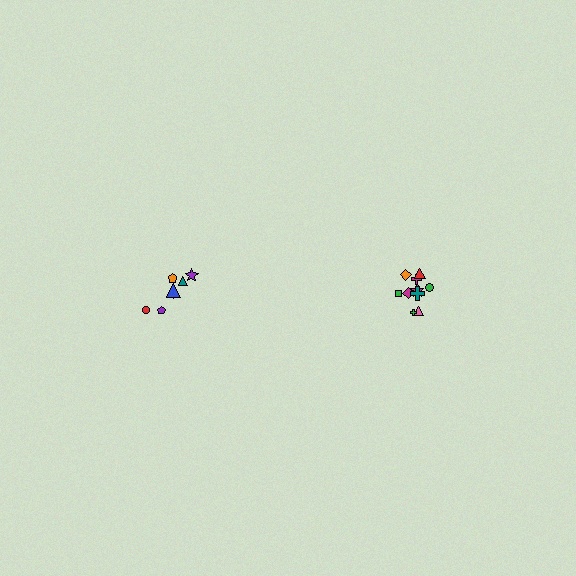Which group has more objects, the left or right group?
The right group.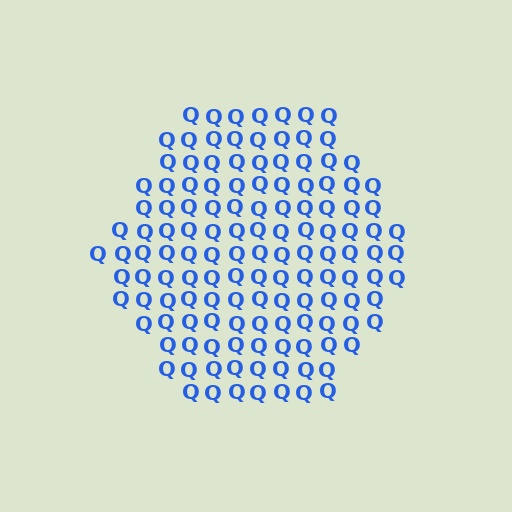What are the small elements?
The small elements are letter Q's.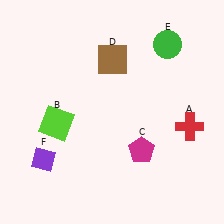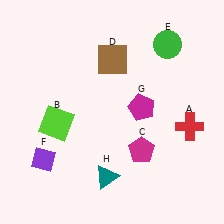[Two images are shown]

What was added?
A magenta pentagon (G), a teal triangle (H) were added in Image 2.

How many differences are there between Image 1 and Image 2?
There are 2 differences between the two images.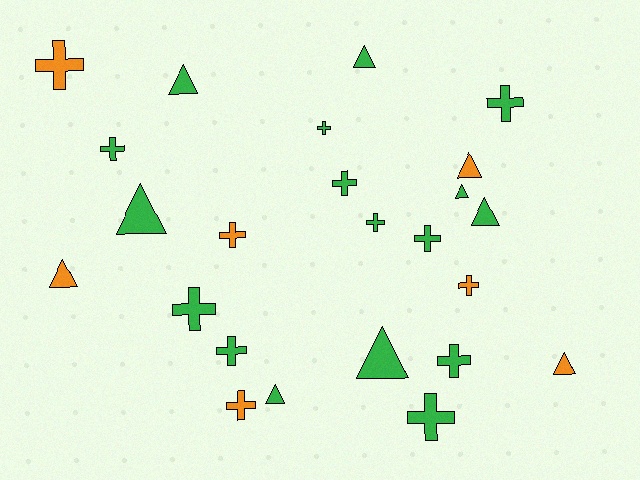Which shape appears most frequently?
Cross, with 14 objects.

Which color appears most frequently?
Green, with 17 objects.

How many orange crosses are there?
There are 4 orange crosses.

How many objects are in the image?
There are 24 objects.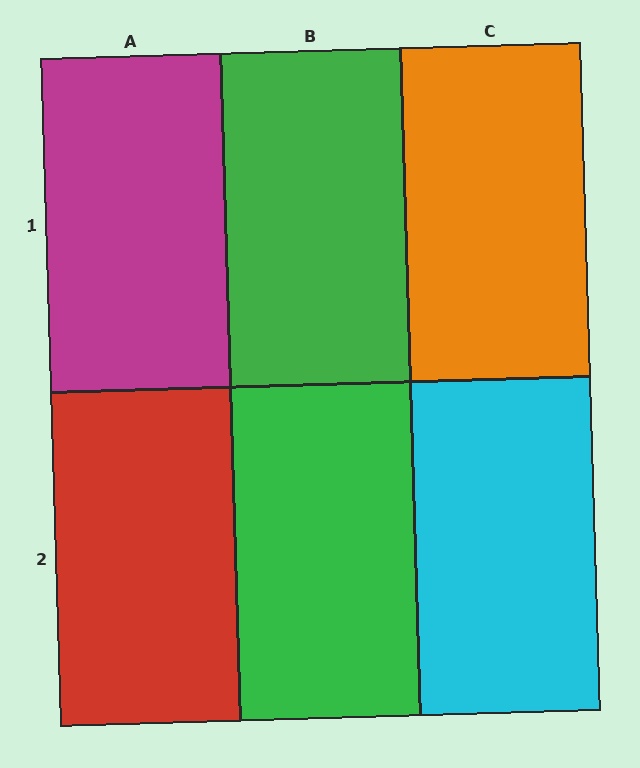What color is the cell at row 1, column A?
Magenta.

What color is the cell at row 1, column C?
Orange.